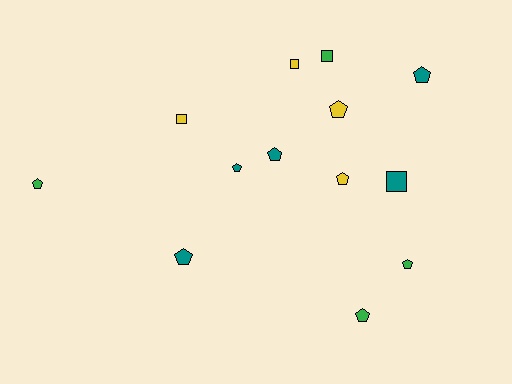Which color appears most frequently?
Teal, with 5 objects.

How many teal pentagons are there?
There are 4 teal pentagons.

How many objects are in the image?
There are 13 objects.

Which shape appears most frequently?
Pentagon, with 9 objects.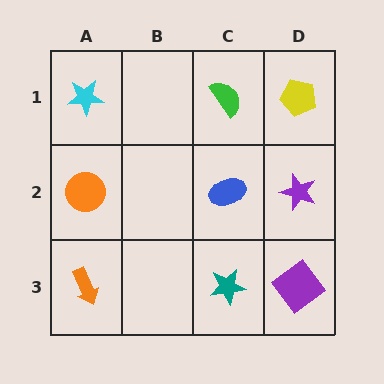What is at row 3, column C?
A teal star.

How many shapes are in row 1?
3 shapes.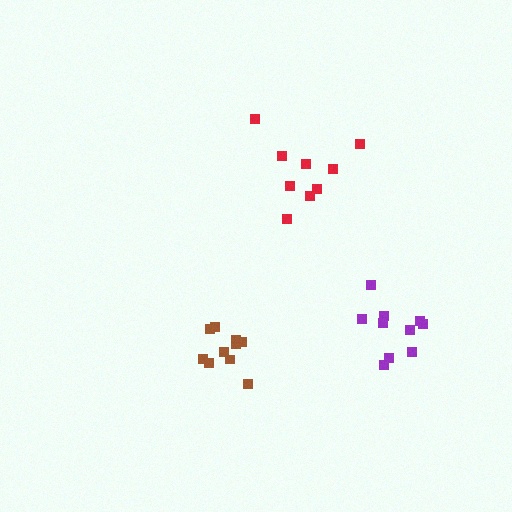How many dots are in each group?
Group 1: 9 dots, Group 2: 10 dots, Group 3: 10 dots (29 total).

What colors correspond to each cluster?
The clusters are colored: red, brown, purple.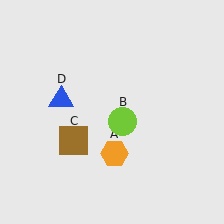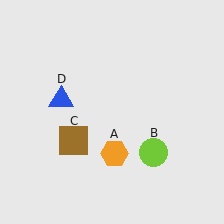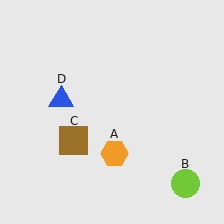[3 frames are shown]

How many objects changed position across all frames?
1 object changed position: lime circle (object B).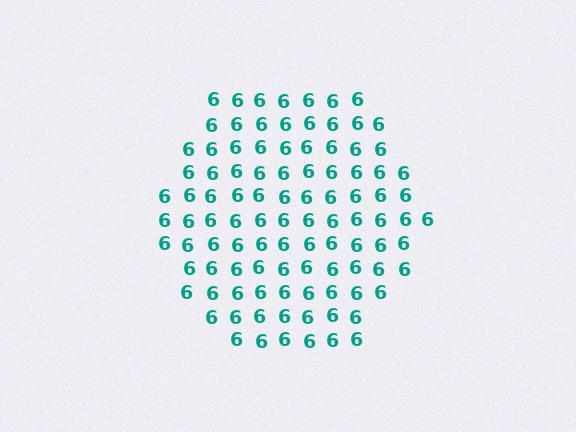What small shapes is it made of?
It is made of small digit 6's.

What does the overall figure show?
The overall figure shows a hexagon.